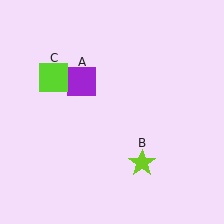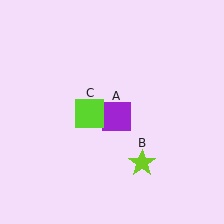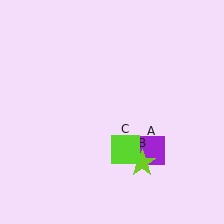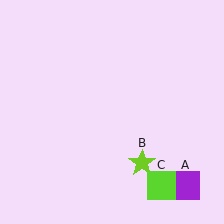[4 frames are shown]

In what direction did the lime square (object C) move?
The lime square (object C) moved down and to the right.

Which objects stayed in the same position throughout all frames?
Lime star (object B) remained stationary.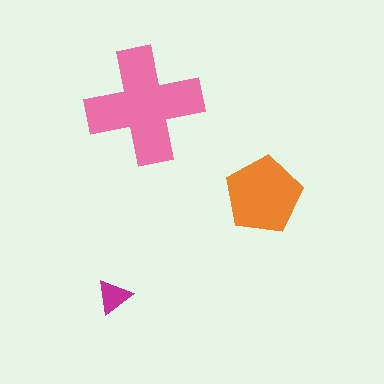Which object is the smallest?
The magenta triangle.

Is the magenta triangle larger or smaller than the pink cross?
Smaller.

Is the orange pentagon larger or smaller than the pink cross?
Smaller.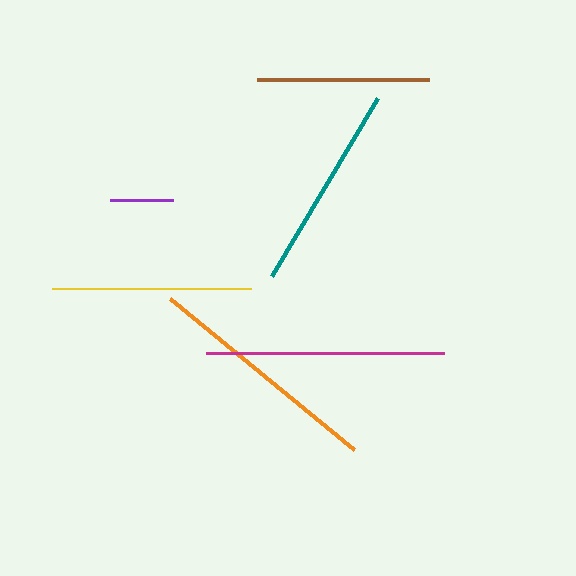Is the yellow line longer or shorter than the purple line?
The yellow line is longer than the purple line.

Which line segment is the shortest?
The purple line is the shortest at approximately 63 pixels.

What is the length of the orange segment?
The orange segment is approximately 237 pixels long.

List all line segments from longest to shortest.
From longest to shortest: magenta, orange, teal, yellow, brown, purple.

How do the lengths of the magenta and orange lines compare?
The magenta and orange lines are approximately the same length.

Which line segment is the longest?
The magenta line is the longest at approximately 238 pixels.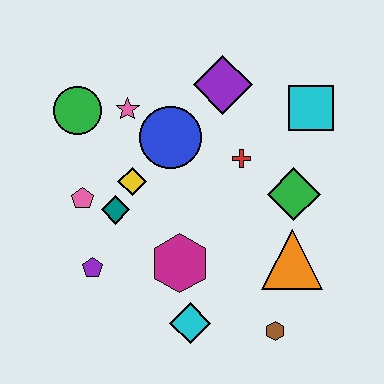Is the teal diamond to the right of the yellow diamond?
No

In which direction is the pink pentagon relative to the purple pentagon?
The pink pentagon is above the purple pentagon.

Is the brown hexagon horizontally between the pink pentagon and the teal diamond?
No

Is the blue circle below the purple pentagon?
No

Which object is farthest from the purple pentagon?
The cyan square is farthest from the purple pentagon.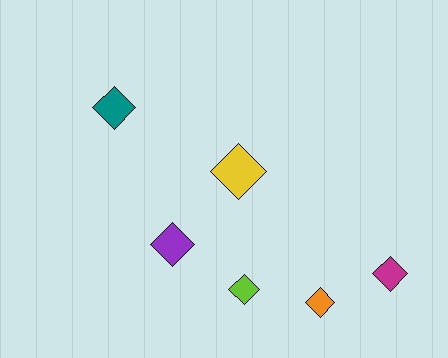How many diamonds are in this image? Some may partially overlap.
There are 6 diamonds.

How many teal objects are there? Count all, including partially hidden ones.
There is 1 teal object.